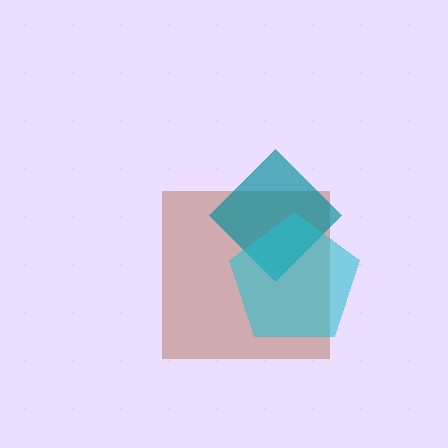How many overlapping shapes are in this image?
There are 3 overlapping shapes in the image.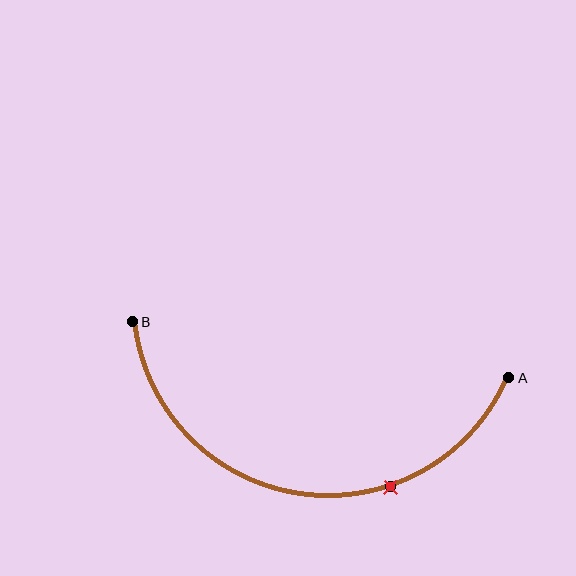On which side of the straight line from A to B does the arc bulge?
The arc bulges below the straight line connecting A and B.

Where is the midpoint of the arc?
The arc midpoint is the point on the curve farthest from the straight line joining A and B. It sits below that line.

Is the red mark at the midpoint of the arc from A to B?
No. The red mark lies on the arc but is closer to endpoint A. The arc midpoint would be at the point on the curve equidistant along the arc from both A and B.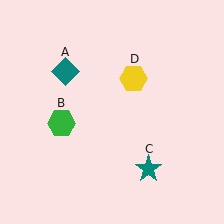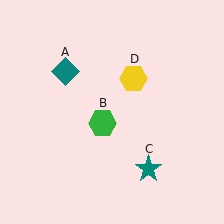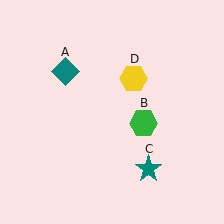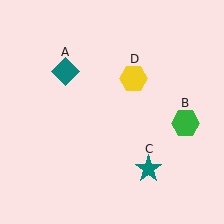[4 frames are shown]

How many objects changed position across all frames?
1 object changed position: green hexagon (object B).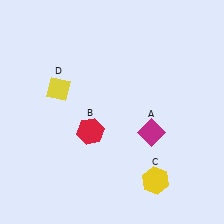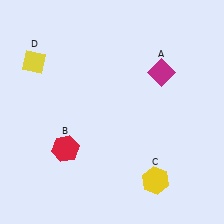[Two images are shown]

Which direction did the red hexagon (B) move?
The red hexagon (B) moved left.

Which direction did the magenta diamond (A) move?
The magenta diamond (A) moved up.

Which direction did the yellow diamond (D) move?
The yellow diamond (D) moved up.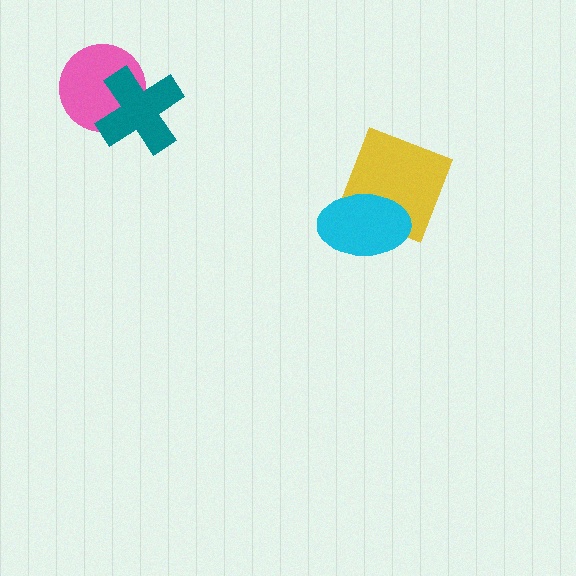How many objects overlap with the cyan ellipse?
1 object overlaps with the cyan ellipse.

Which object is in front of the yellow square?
The cyan ellipse is in front of the yellow square.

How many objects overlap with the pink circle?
1 object overlaps with the pink circle.